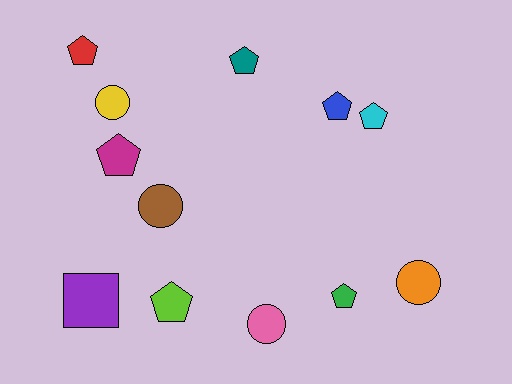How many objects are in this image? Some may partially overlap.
There are 12 objects.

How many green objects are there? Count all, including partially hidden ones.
There is 1 green object.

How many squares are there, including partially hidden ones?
There is 1 square.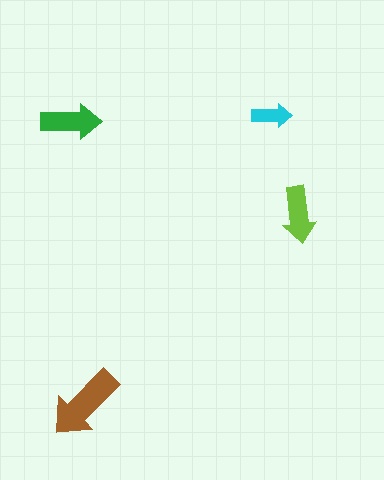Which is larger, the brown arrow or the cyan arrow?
The brown one.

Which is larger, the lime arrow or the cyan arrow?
The lime one.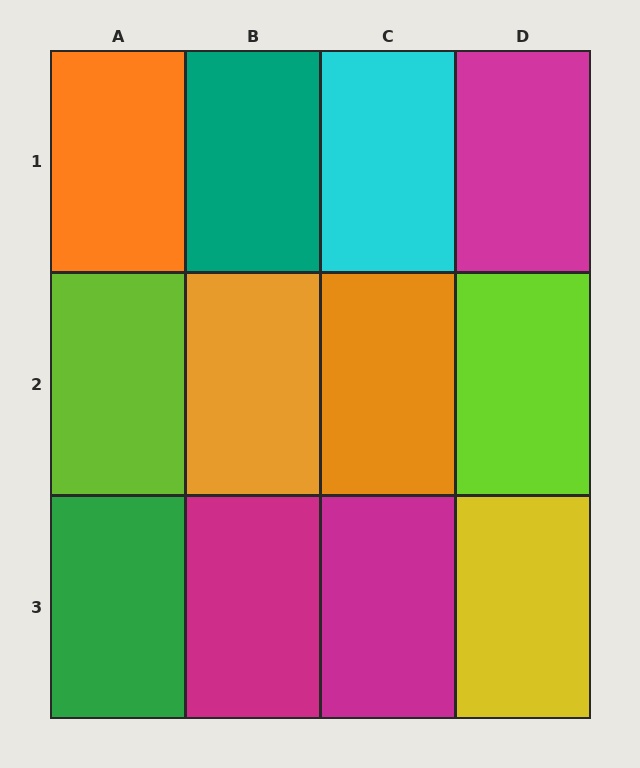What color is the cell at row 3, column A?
Green.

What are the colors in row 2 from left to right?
Lime, orange, orange, lime.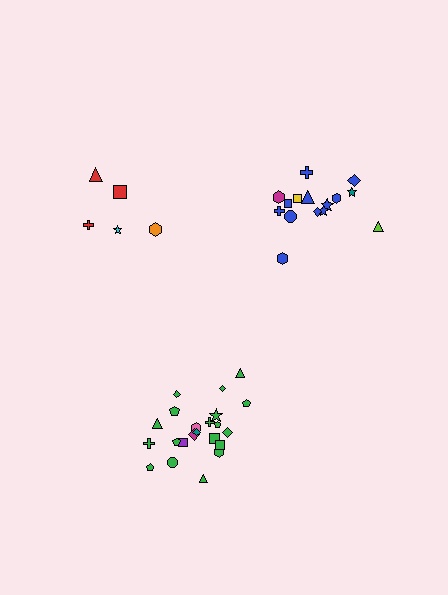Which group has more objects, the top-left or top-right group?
The top-right group.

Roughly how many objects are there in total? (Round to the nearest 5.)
Roughly 40 objects in total.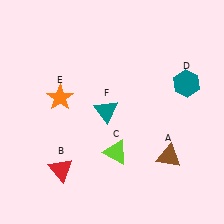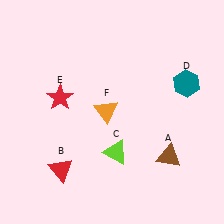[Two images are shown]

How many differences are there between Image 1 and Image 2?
There are 2 differences between the two images.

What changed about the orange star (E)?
In Image 1, E is orange. In Image 2, it changed to red.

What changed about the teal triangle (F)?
In Image 1, F is teal. In Image 2, it changed to orange.